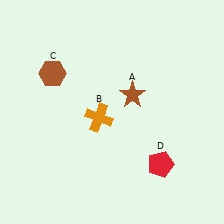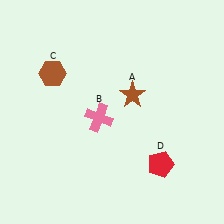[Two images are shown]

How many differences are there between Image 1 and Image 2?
There is 1 difference between the two images.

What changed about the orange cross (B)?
In Image 1, B is orange. In Image 2, it changed to pink.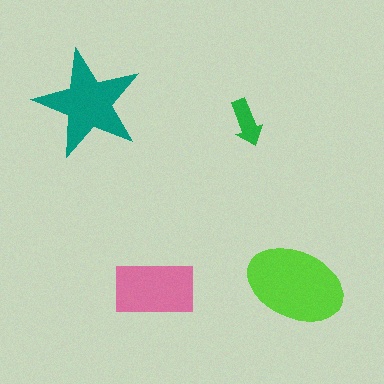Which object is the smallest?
The green arrow.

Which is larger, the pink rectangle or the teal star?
The teal star.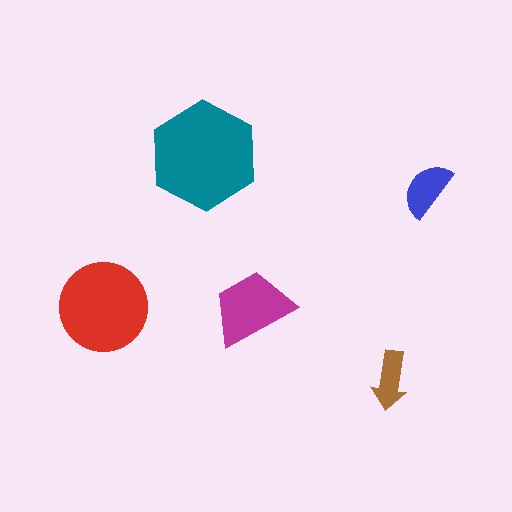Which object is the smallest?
The brown arrow.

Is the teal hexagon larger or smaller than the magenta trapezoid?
Larger.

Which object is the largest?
The teal hexagon.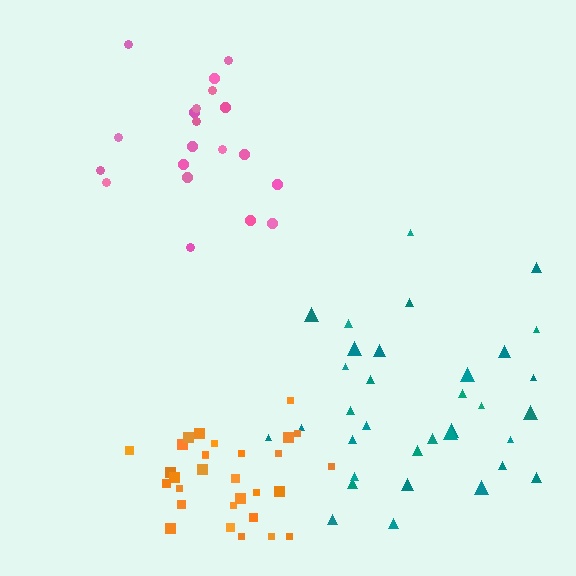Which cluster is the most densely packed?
Orange.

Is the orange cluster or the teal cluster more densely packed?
Orange.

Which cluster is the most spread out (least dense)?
Pink.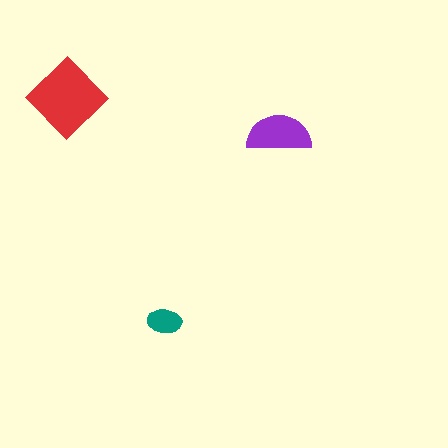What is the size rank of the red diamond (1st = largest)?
1st.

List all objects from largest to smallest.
The red diamond, the purple semicircle, the teal ellipse.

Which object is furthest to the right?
The purple semicircle is rightmost.